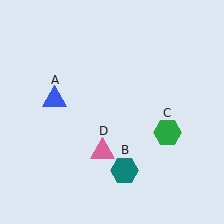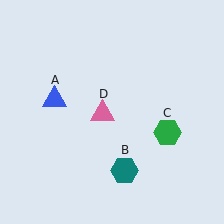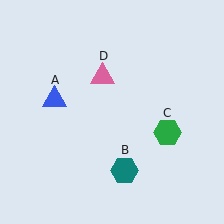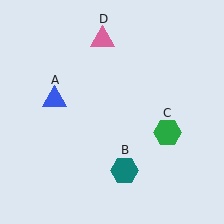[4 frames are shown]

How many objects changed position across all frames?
1 object changed position: pink triangle (object D).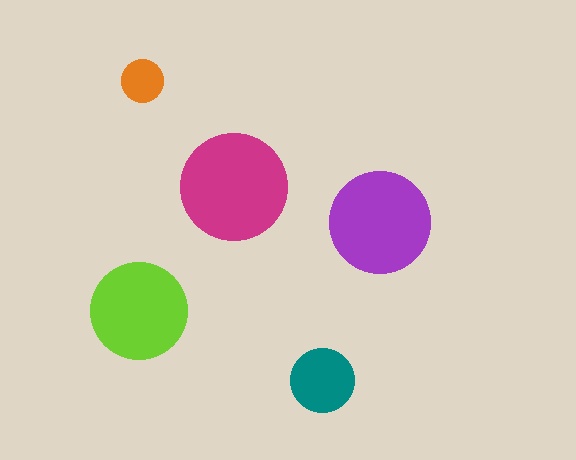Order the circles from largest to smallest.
the magenta one, the purple one, the lime one, the teal one, the orange one.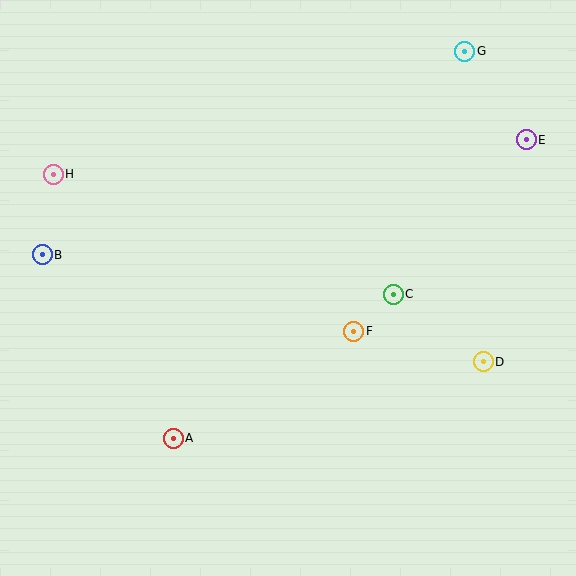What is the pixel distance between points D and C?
The distance between D and C is 112 pixels.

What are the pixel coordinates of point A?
Point A is at (173, 438).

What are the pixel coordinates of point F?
Point F is at (354, 331).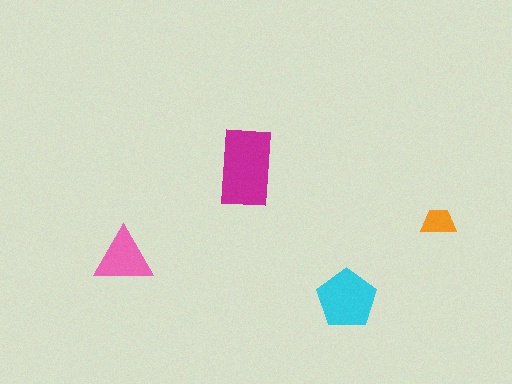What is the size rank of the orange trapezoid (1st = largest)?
4th.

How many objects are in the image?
There are 4 objects in the image.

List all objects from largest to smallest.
The magenta rectangle, the cyan pentagon, the pink triangle, the orange trapezoid.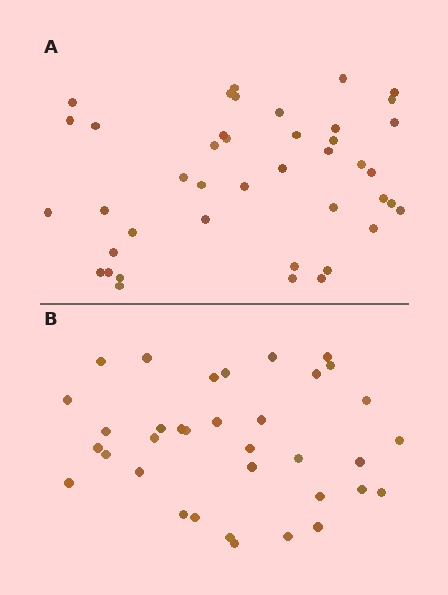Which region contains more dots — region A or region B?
Region A (the top region) has more dots.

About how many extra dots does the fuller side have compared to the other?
Region A has roughly 8 or so more dots than region B.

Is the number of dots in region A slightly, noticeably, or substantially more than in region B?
Region A has only slightly more — the two regions are fairly close. The ratio is roughly 1.2 to 1.